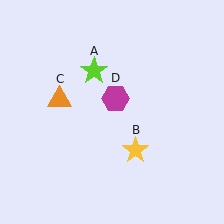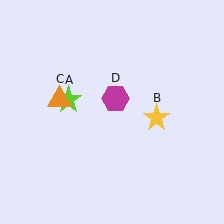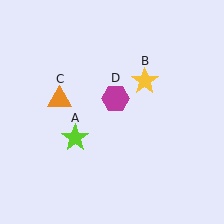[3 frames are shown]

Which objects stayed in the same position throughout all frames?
Orange triangle (object C) and magenta hexagon (object D) remained stationary.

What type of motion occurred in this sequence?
The lime star (object A), yellow star (object B) rotated counterclockwise around the center of the scene.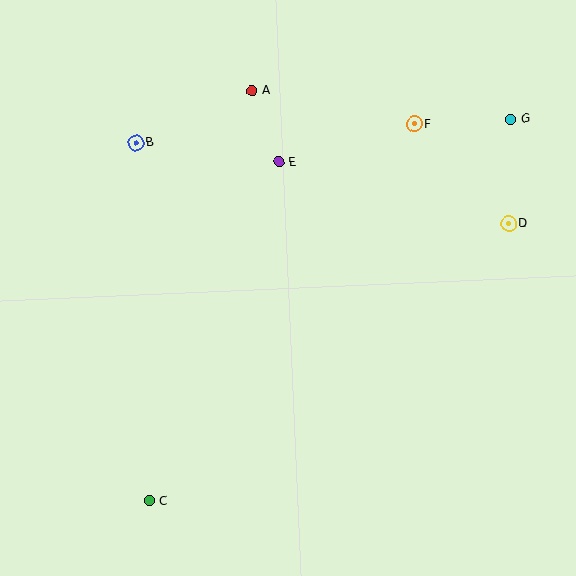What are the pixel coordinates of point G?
Point G is at (511, 119).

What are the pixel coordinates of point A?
Point A is at (252, 91).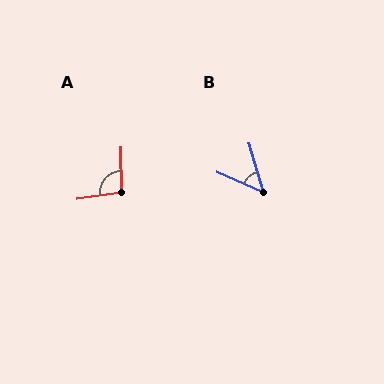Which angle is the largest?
A, at approximately 97 degrees.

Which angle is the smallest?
B, at approximately 50 degrees.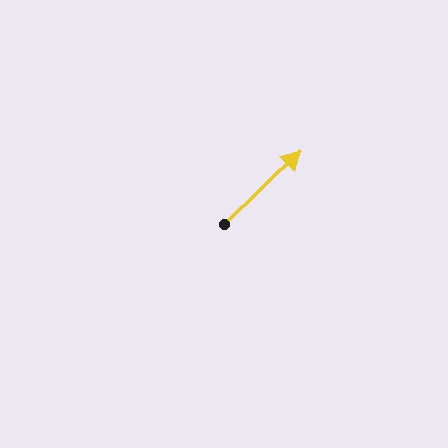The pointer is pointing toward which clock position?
Roughly 2 o'clock.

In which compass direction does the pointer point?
Northeast.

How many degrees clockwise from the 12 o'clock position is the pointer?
Approximately 46 degrees.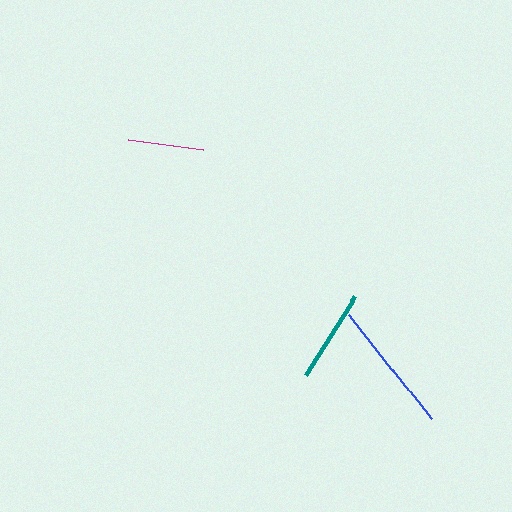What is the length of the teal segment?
The teal segment is approximately 93 pixels long.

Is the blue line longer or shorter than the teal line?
The blue line is longer than the teal line.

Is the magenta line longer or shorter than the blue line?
The blue line is longer than the magenta line.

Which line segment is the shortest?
The magenta line is the shortest at approximately 76 pixels.